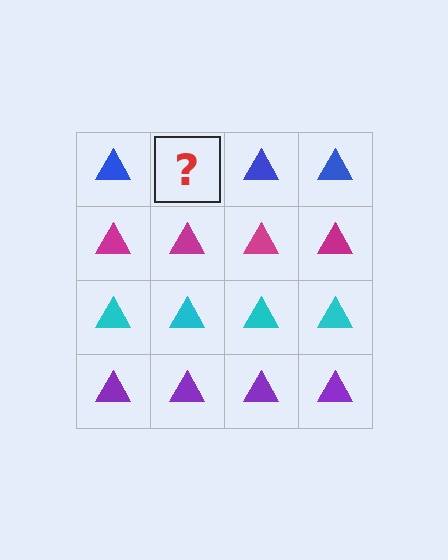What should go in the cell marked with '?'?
The missing cell should contain a blue triangle.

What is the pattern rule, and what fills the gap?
The rule is that each row has a consistent color. The gap should be filled with a blue triangle.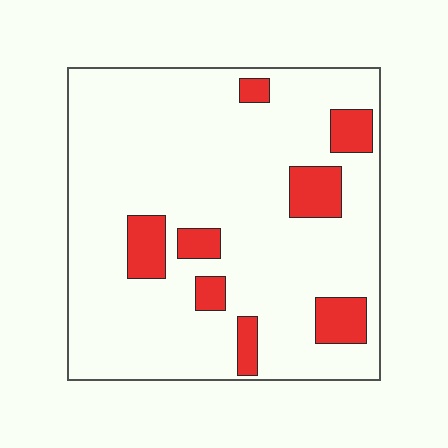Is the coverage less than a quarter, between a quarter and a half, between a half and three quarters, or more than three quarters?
Less than a quarter.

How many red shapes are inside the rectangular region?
8.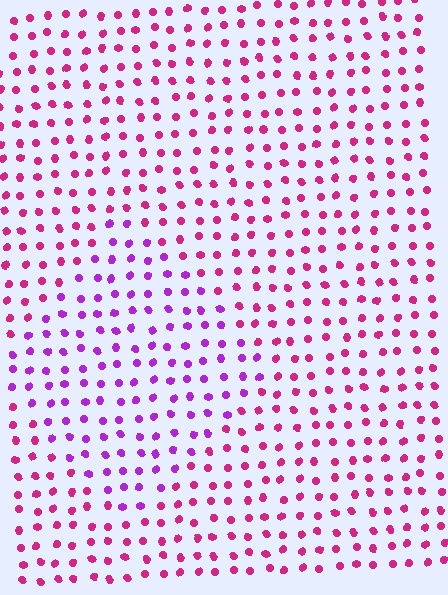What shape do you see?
I see a diamond.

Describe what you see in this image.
The image is filled with small magenta elements in a uniform arrangement. A diamond-shaped region is visible where the elements are tinted to a slightly different hue, forming a subtle color boundary.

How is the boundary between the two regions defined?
The boundary is defined purely by a slight shift in hue (about 38 degrees). Spacing, size, and orientation are identical on both sides.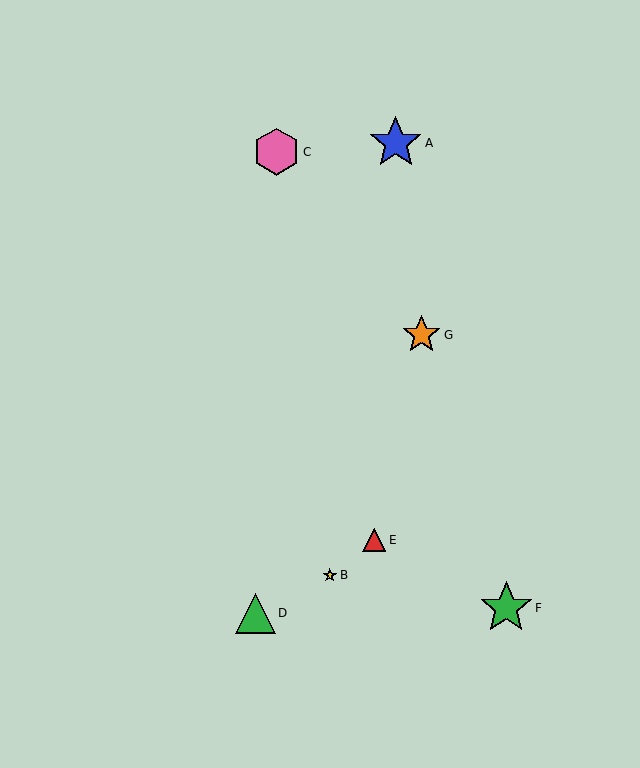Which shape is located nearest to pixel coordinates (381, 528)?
The red triangle (labeled E) at (374, 540) is nearest to that location.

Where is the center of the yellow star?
The center of the yellow star is at (330, 575).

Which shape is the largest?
The blue star (labeled A) is the largest.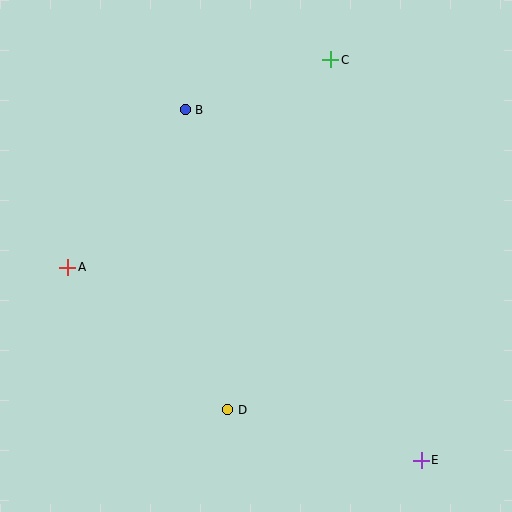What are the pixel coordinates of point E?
Point E is at (421, 460).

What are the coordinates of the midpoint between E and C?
The midpoint between E and C is at (376, 260).